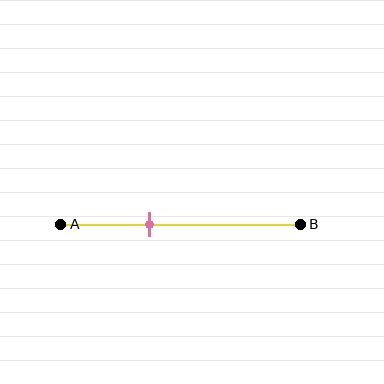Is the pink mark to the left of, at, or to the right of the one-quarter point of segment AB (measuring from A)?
The pink mark is to the right of the one-quarter point of segment AB.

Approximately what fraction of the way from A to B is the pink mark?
The pink mark is approximately 35% of the way from A to B.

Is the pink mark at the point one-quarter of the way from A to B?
No, the mark is at about 35% from A, not at the 25% one-quarter point.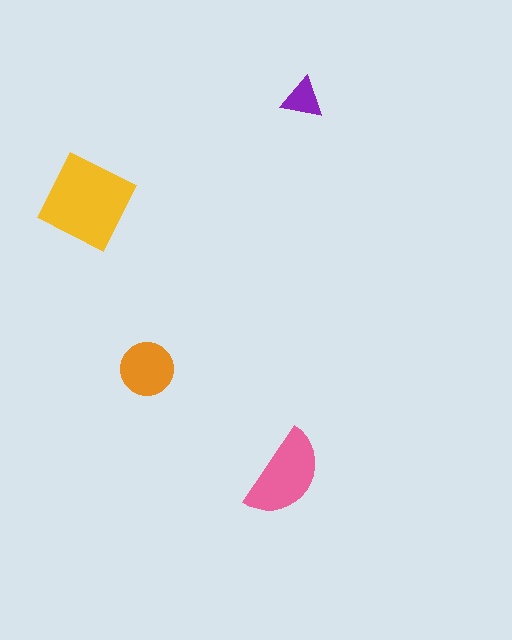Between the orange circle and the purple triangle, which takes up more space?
The orange circle.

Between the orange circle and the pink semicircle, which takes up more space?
The pink semicircle.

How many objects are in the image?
There are 4 objects in the image.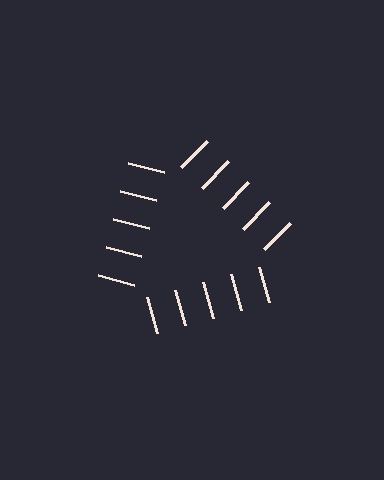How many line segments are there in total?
15 — 5 along each of the 3 edges.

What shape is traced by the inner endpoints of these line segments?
An illusory triangle — the line segments terminate on its edges but no continuous stroke is drawn.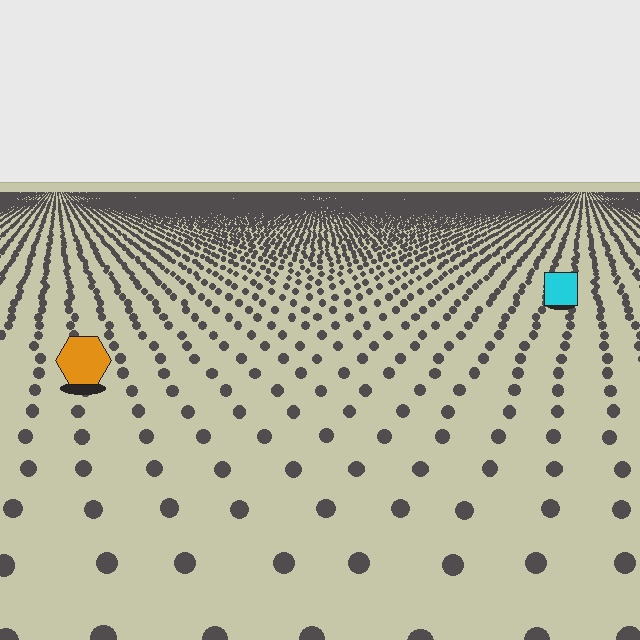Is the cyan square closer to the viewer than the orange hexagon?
No. The orange hexagon is closer — you can tell from the texture gradient: the ground texture is coarser near it.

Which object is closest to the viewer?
The orange hexagon is closest. The texture marks near it are larger and more spread out.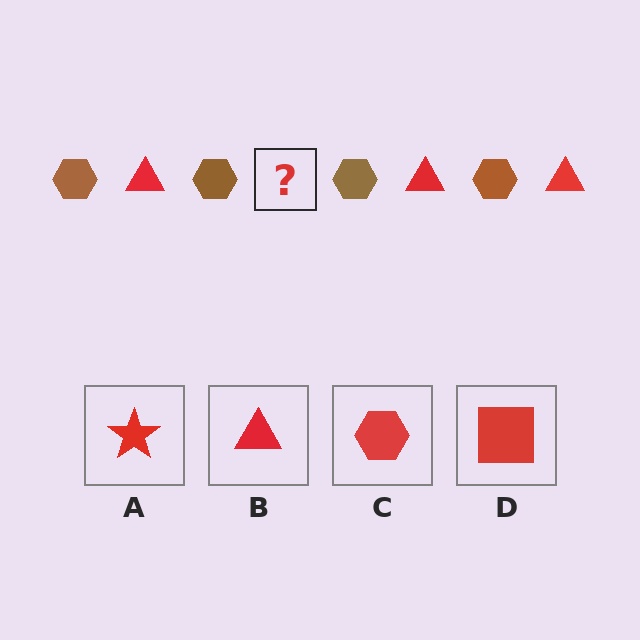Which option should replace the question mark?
Option B.